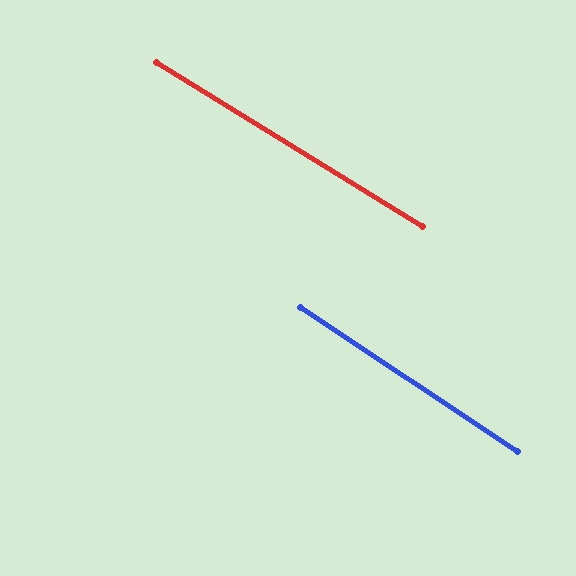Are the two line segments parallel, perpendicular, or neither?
Parallel — their directions differ by only 1.9°.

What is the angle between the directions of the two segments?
Approximately 2 degrees.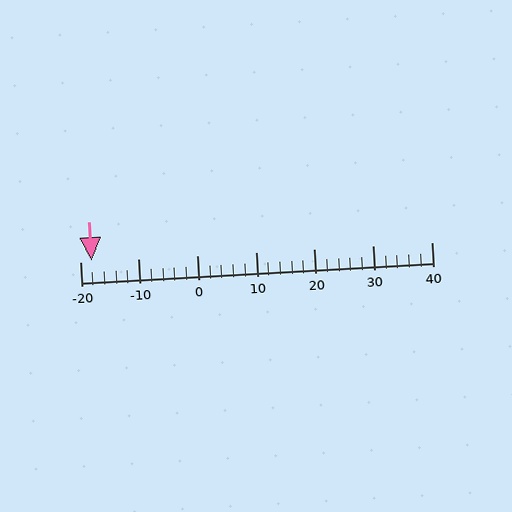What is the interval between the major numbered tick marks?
The major tick marks are spaced 10 units apart.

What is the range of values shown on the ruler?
The ruler shows values from -20 to 40.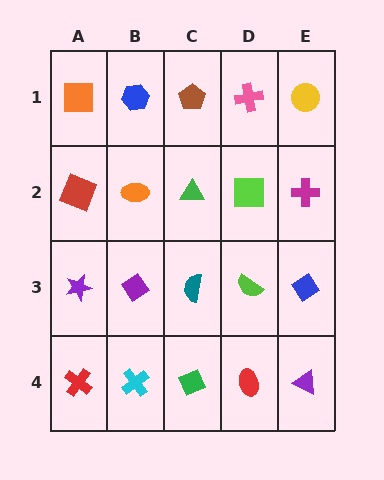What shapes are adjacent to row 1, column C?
A green triangle (row 2, column C), a blue hexagon (row 1, column B), a pink cross (row 1, column D).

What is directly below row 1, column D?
A lime square.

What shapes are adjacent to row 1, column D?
A lime square (row 2, column D), a brown pentagon (row 1, column C), a yellow circle (row 1, column E).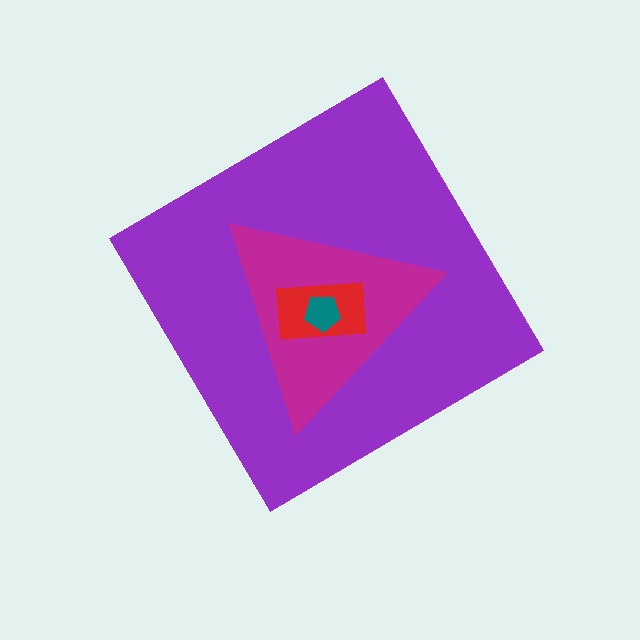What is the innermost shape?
The teal pentagon.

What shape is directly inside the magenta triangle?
The red rectangle.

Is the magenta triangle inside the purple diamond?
Yes.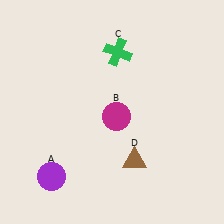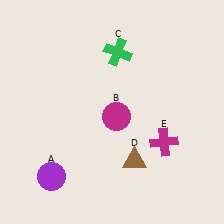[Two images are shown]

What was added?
A magenta cross (E) was added in Image 2.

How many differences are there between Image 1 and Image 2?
There is 1 difference between the two images.